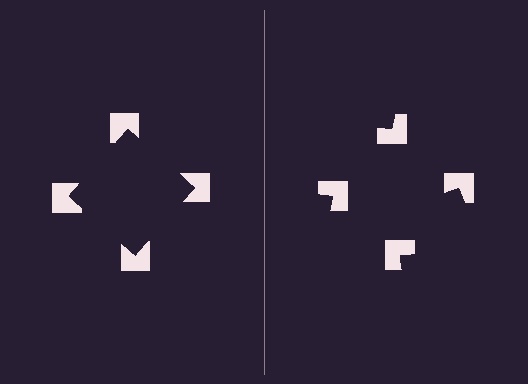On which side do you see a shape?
An illusory square appears on the left side. On the right side the wedge cuts are rotated, so no coherent shape forms.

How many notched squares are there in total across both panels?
8 — 4 on each side.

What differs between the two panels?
The notched squares are positioned identically on both sides; only the wedge orientations differ. On the left they align to a square; on the right they are misaligned.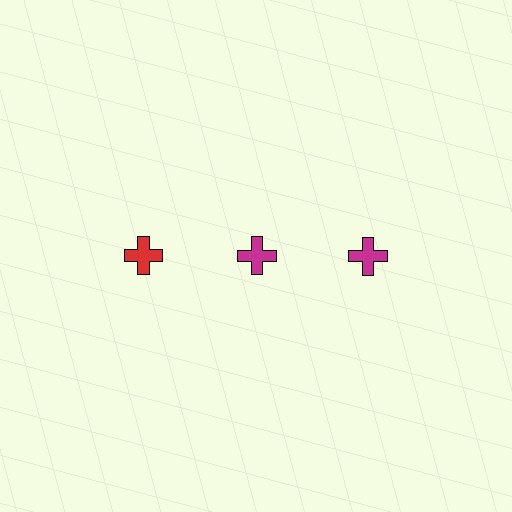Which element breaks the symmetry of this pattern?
The red cross in the top row, leftmost column breaks the symmetry. All other shapes are magenta crosses.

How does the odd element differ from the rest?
It has a different color: red instead of magenta.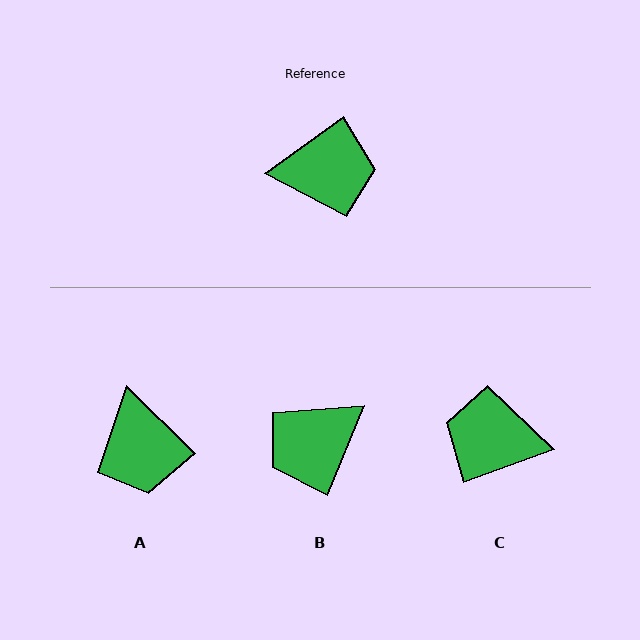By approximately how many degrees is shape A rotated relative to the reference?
Approximately 80 degrees clockwise.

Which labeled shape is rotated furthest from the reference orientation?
C, about 164 degrees away.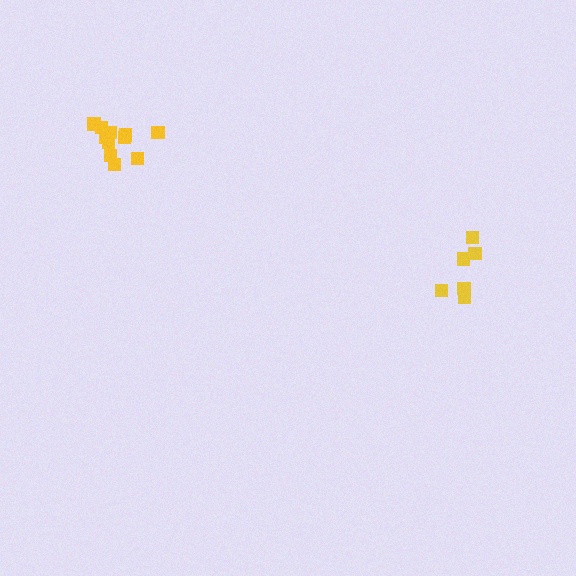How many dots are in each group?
Group 1: 6 dots, Group 2: 11 dots (17 total).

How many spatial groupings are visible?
There are 2 spatial groupings.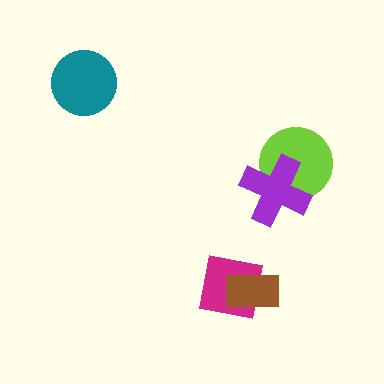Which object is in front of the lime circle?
The purple cross is in front of the lime circle.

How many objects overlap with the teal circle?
0 objects overlap with the teal circle.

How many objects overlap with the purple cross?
1 object overlaps with the purple cross.